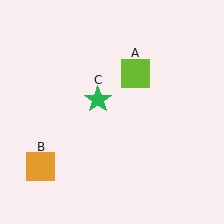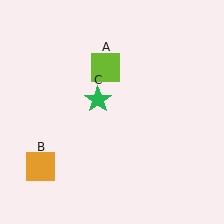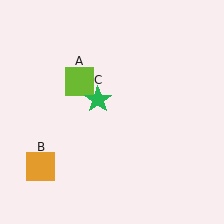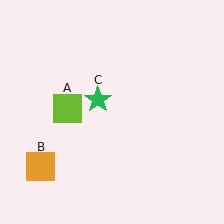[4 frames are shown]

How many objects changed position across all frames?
1 object changed position: lime square (object A).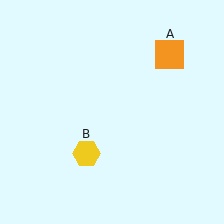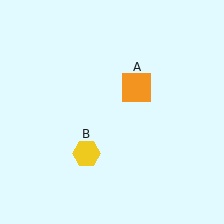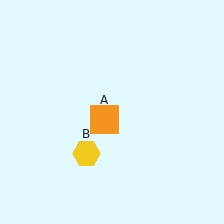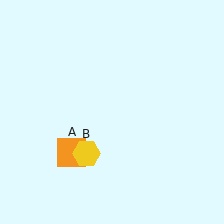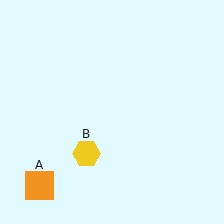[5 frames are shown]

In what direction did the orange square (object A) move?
The orange square (object A) moved down and to the left.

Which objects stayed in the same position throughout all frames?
Yellow hexagon (object B) remained stationary.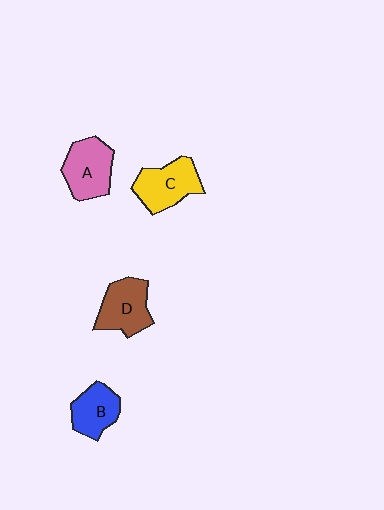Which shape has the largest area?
Shape C (yellow).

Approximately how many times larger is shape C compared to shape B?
Approximately 1.3 times.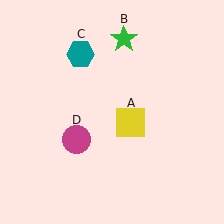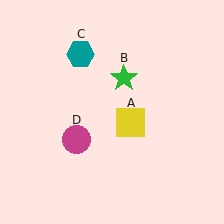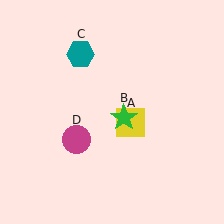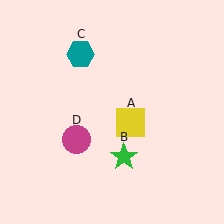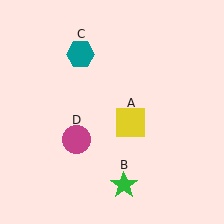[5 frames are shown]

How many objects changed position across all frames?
1 object changed position: green star (object B).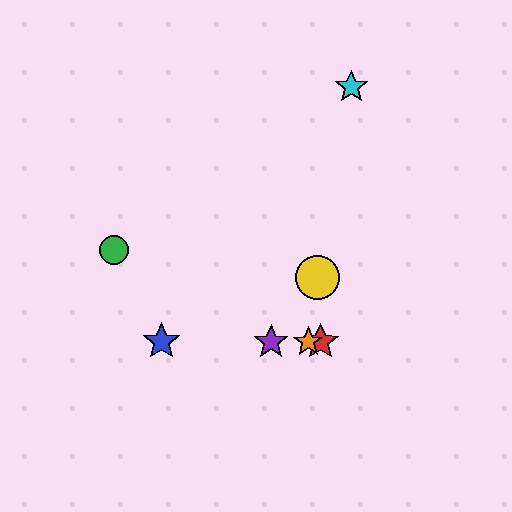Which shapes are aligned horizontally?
The red star, the blue star, the purple star, the orange star are aligned horizontally.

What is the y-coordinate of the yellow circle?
The yellow circle is at y≈277.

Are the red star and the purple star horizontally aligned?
Yes, both are at y≈342.